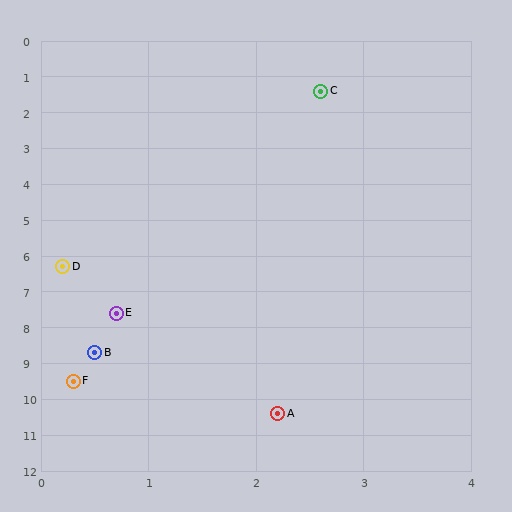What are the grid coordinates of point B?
Point B is at approximately (0.5, 8.7).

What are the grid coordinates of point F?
Point F is at approximately (0.3, 9.5).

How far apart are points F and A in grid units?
Points F and A are about 2.1 grid units apart.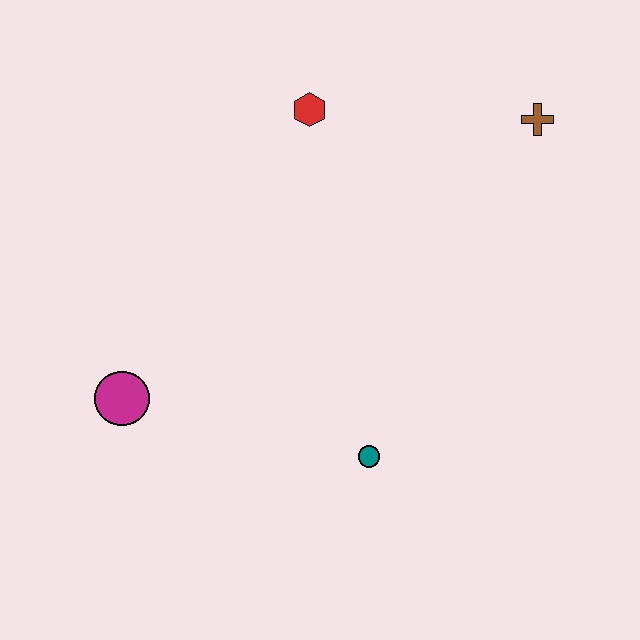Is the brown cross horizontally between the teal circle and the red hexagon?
No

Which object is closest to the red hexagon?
The brown cross is closest to the red hexagon.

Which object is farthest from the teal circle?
The brown cross is farthest from the teal circle.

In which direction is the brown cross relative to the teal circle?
The brown cross is above the teal circle.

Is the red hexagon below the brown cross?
No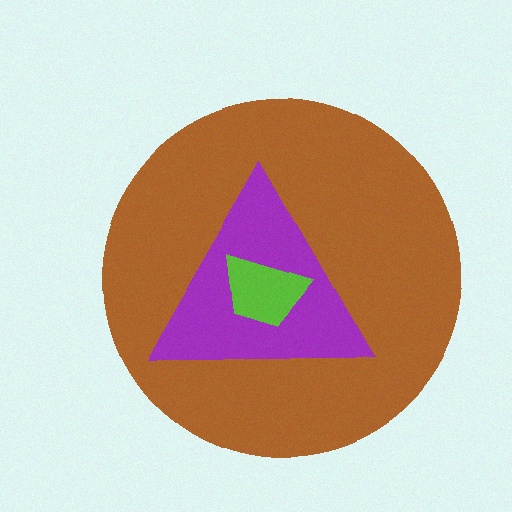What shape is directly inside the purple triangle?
The lime trapezoid.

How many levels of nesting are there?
3.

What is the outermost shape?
The brown circle.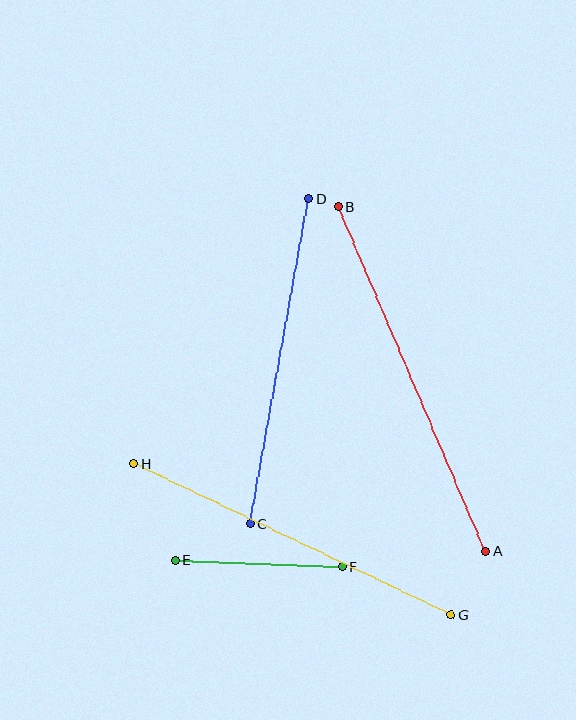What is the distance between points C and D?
The distance is approximately 330 pixels.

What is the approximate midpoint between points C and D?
The midpoint is at approximately (280, 361) pixels.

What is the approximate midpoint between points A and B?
The midpoint is at approximately (412, 379) pixels.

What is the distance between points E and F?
The distance is approximately 167 pixels.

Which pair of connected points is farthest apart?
Points A and B are farthest apart.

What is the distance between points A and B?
The distance is approximately 374 pixels.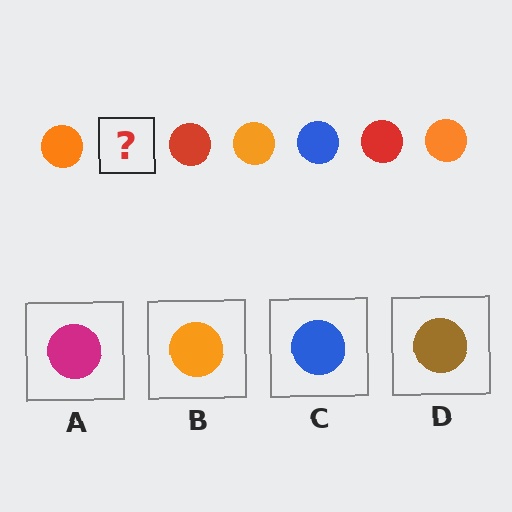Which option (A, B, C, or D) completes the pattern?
C.